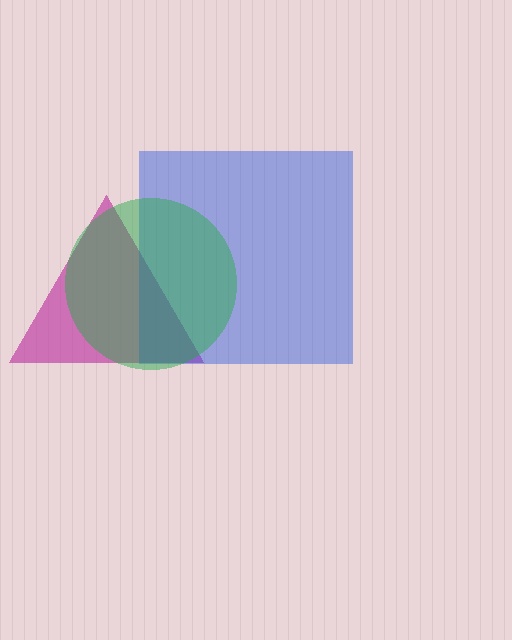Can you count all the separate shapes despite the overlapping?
Yes, there are 3 separate shapes.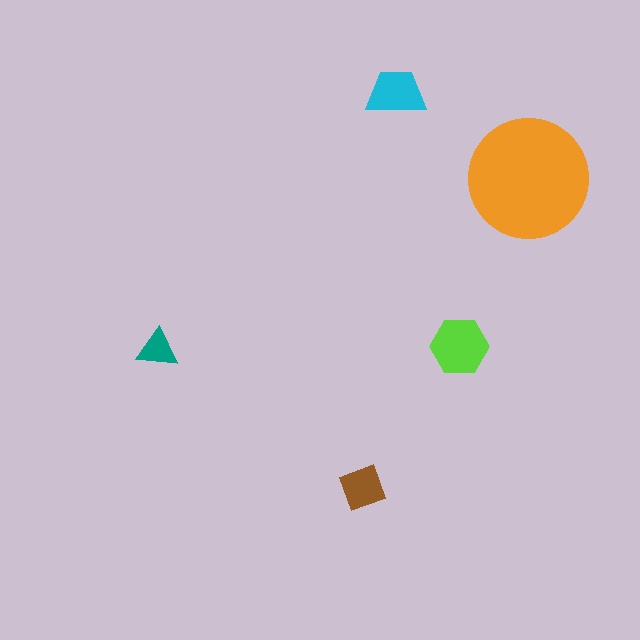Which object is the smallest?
The teal triangle.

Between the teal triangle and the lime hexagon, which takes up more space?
The lime hexagon.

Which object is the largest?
The orange circle.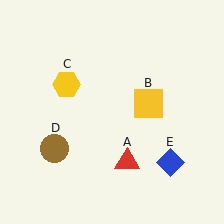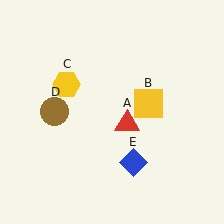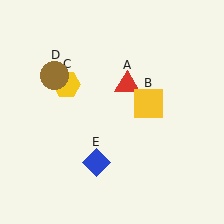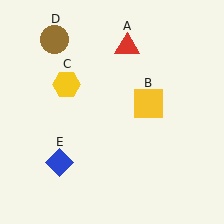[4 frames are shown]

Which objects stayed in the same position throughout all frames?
Yellow square (object B) and yellow hexagon (object C) remained stationary.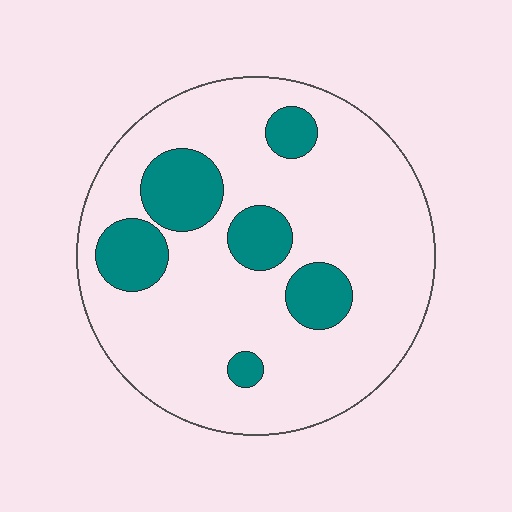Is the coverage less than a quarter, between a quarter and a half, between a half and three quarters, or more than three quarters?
Less than a quarter.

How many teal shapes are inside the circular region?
6.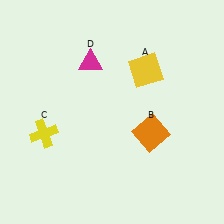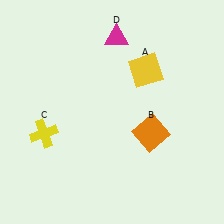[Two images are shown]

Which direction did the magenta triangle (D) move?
The magenta triangle (D) moved right.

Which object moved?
The magenta triangle (D) moved right.